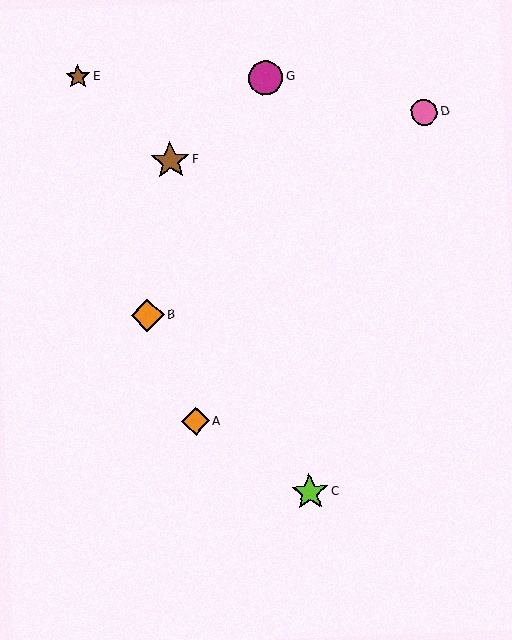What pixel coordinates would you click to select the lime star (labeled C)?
Click at (310, 492) to select the lime star C.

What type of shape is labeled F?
Shape F is a brown star.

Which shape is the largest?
The brown star (labeled F) is the largest.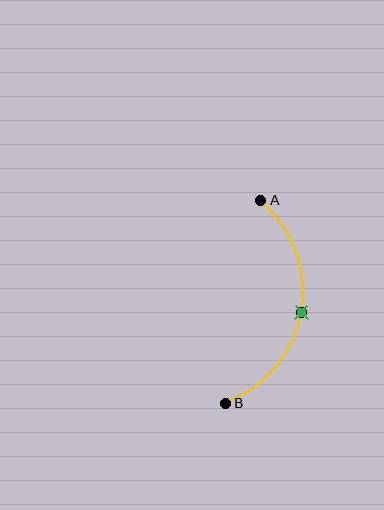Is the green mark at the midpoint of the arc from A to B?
Yes. The green mark lies on the arc at equal arc-length from both A and B — it is the arc midpoint.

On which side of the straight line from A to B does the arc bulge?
The arc bulges to the right of the straight line connecting A and B.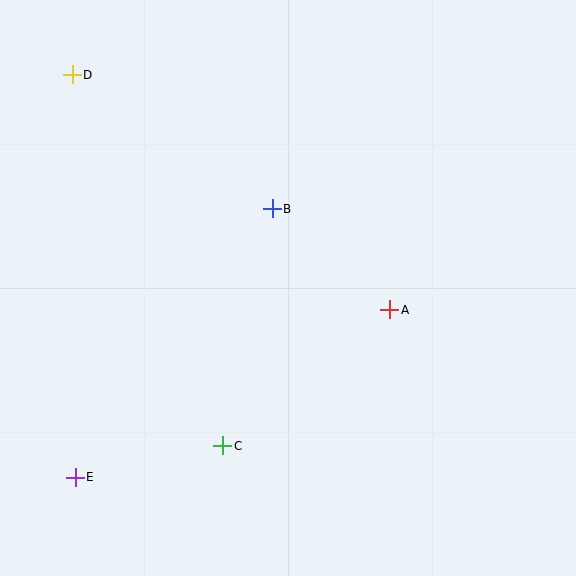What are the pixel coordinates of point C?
Point C is at (223, 446).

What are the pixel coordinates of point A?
Point A is at (390, 310).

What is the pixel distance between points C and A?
The distance between C and A is 215 pixels.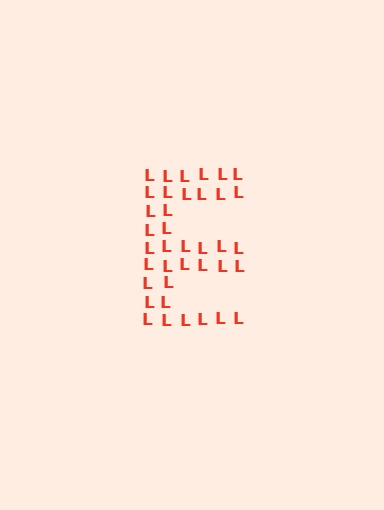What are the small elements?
The small elements are letter L's.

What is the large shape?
The large shape is the letter E.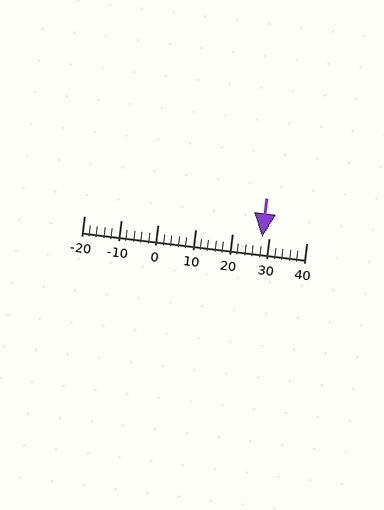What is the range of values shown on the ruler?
The ruler shows values from -20 to 40.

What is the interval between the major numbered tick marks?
The major tick marks are spaced 10 units apart.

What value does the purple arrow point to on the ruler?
The purple arrow points to approximately 28.